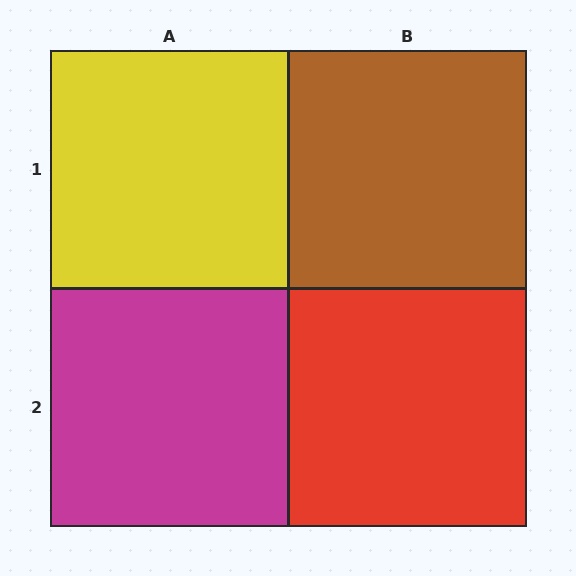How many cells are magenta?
1 cell is magenta.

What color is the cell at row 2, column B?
Red.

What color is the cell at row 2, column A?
Magenta.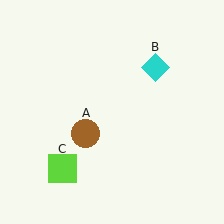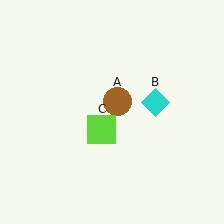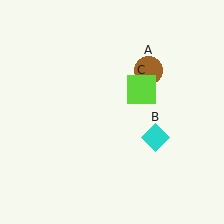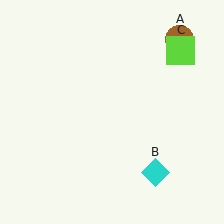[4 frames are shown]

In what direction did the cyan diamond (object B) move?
The cyan diamond (object B) moved down.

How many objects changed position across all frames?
3 objects changed position: brown circle (object A), cyan diamond (object B), lime square (object C).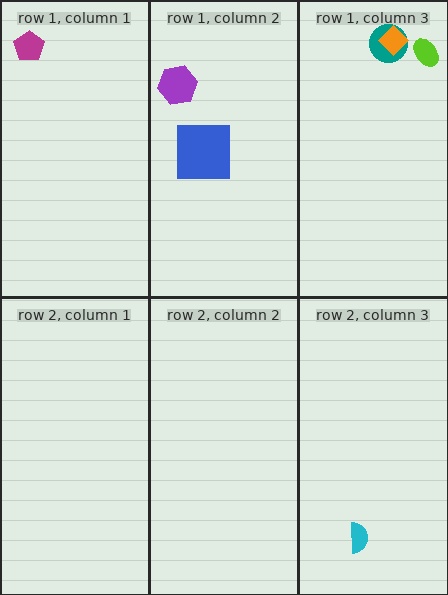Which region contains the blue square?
The row 1, column 2 region.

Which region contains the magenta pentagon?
The row 1, column 1 region.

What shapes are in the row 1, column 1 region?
The magenta pentagon.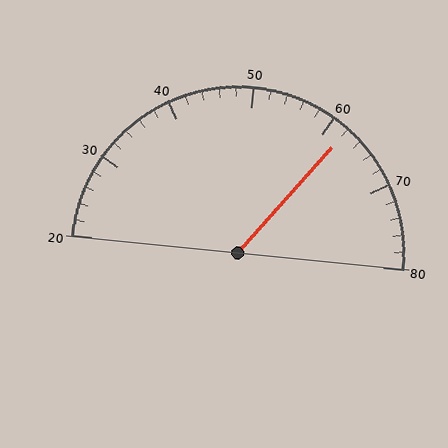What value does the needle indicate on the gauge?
The needle indicates approximately 62.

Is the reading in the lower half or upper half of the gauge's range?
The reading is in the upper half of the range (20 to 80).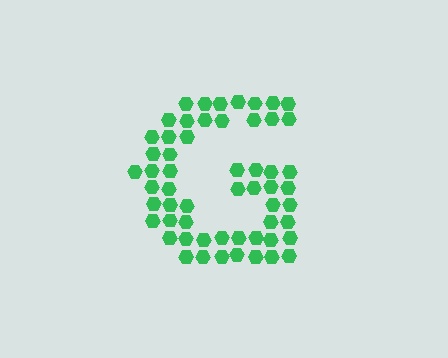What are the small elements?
The small elements are hexagons.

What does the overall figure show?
The overall figure shows the letter G.